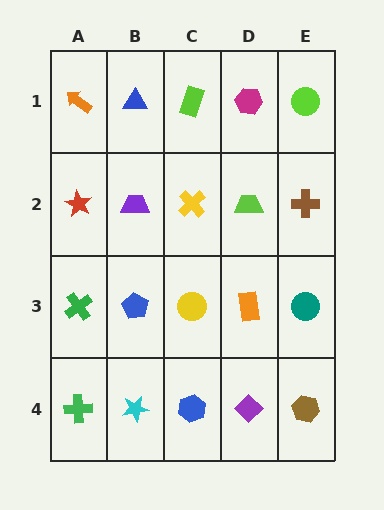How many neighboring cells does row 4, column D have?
3.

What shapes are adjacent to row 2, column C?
A lime rectangle (row 1, column C), a yellow circle (row 3, column C), a purple trapezoid (row 2, column B), a lime trapezoid (row 2, column D).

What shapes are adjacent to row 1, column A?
A red star (row 2, column A), a blue triangle (row 1, column B).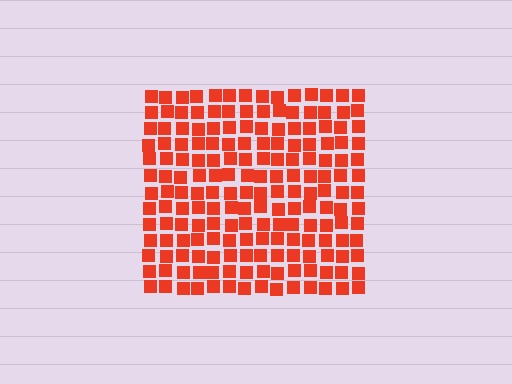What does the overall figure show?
The overall figure shows a square.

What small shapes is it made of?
It is made of small squares.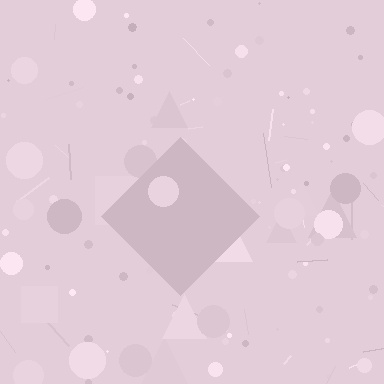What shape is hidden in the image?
A diamond is hidden in the image.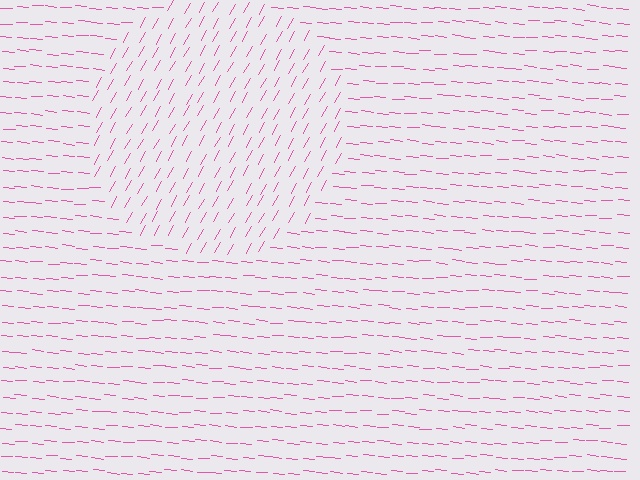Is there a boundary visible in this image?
Yes, there is a texture boundary formed by a change in line orientation.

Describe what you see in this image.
The image is filled with small pink line segments. A circle region in the image has lines oriented differently from the surrounding lines, creating a visible texture boundary.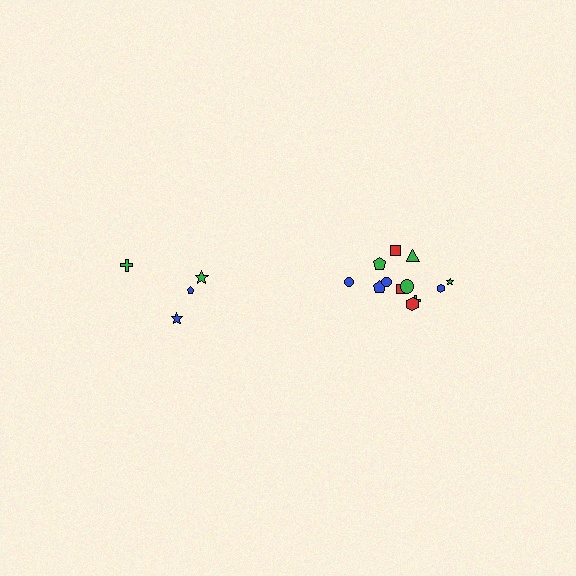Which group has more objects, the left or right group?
The right group.